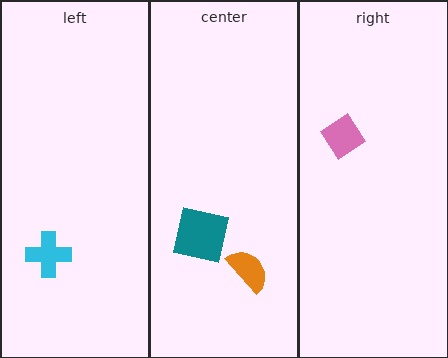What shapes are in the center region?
The orange semicircle, the teal square.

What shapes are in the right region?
The pink diamond.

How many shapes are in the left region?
1.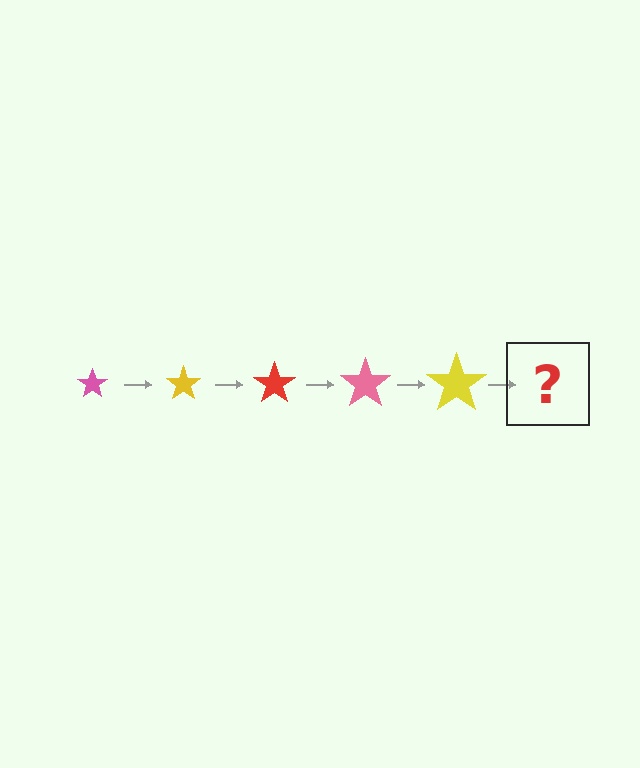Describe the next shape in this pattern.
It should be a red star, larger than the previous one.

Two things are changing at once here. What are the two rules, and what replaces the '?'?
The two rules are that the star grows larger each step and the color cycles through pink, yellow, and red. The '?' should be a red star, larger than the previous one.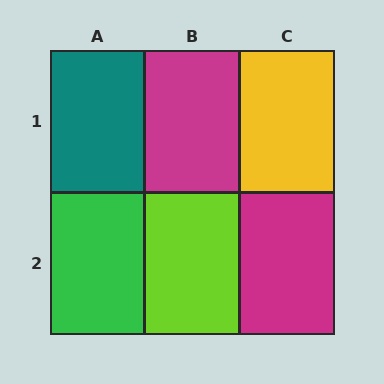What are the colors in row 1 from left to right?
Teal, magenta, yellow.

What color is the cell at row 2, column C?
Magenta.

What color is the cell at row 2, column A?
Green.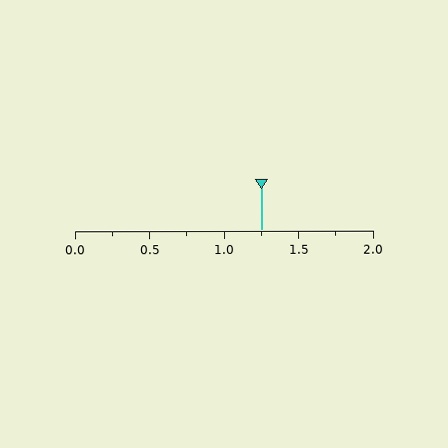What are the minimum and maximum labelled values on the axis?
The axis runs from 0.0 to 2.0.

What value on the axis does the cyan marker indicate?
The marker indicates approximately 1.25.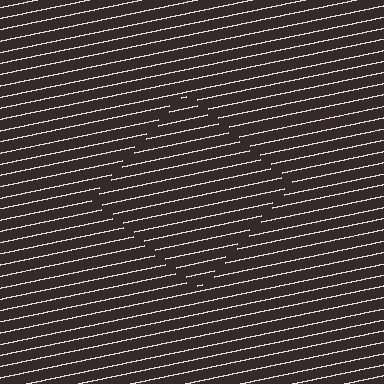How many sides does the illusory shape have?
4 sides — the line-ends trace a square.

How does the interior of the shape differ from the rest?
The interior of the shape contains the same grating, shifted by half a period — the contour is defined by the phase discontinuity where line-ends from the inner and outer gratings abut.